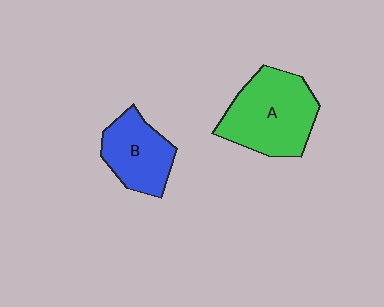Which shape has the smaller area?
Shape B (blue).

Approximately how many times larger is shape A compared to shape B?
Approximately 1.5 times.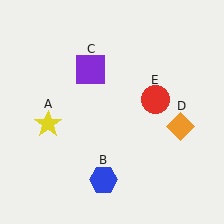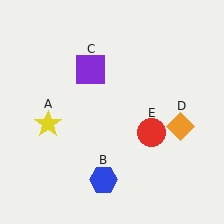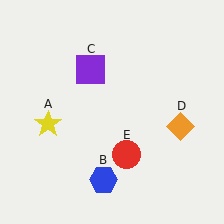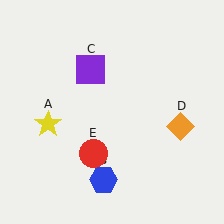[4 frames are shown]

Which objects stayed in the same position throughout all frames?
Yellow star (object A) and blue hexagon (object B) and purple square (object C) and orange diamond (object D) remained stationary.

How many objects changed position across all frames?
1 object changed position: red circle (object E).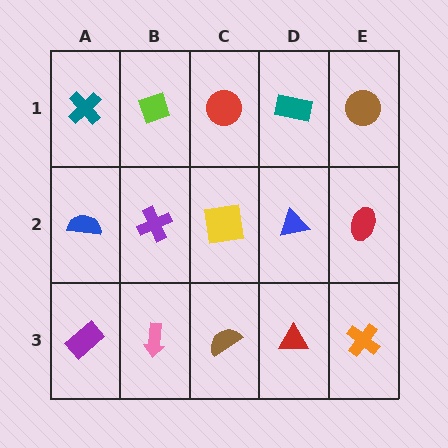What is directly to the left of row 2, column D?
A yellow square.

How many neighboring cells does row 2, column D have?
4.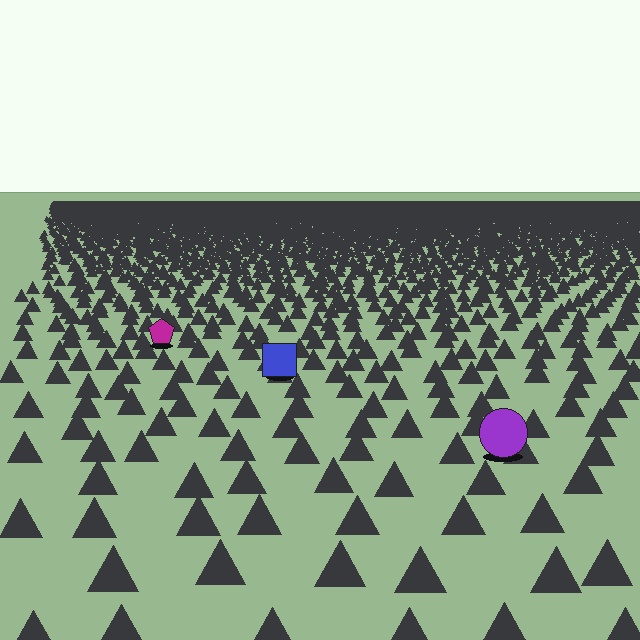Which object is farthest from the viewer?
The magenta pentagon is farthest from the viewer. It appears smaller and the ground texture around it is denser.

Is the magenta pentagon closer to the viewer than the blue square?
No. The blue square is closer — you can tell from the texture gradient: the ground texture is coarser near it.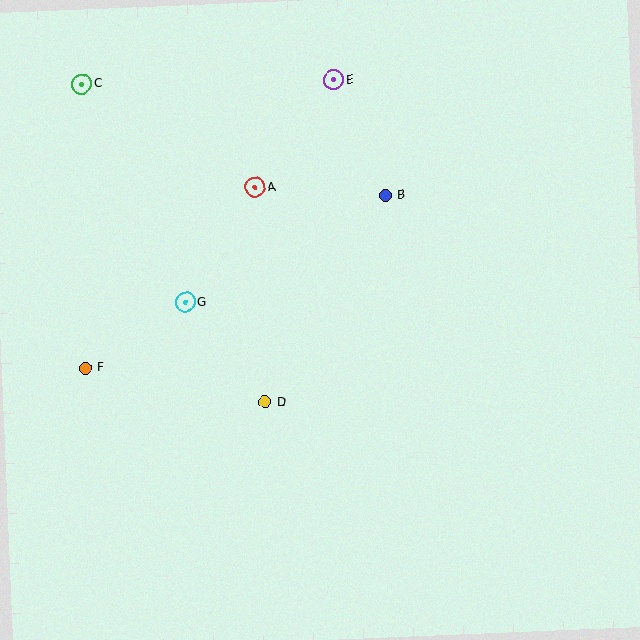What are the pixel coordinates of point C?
Point C is at (82, 84).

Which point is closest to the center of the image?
Point D at (265, 402) is closest to the center.